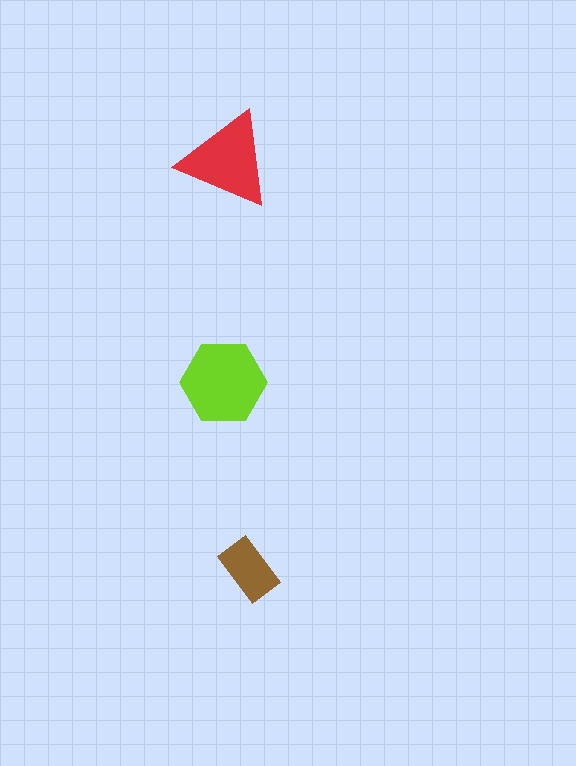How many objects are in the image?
There are 3 objects in the image.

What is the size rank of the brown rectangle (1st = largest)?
3rd.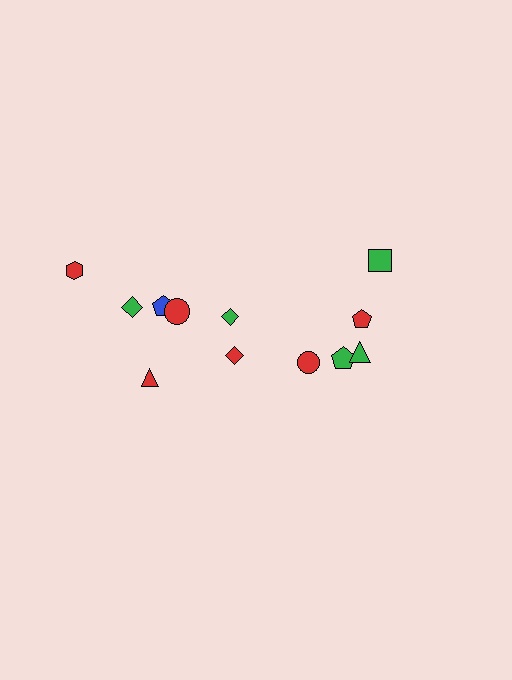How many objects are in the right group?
There are 5 objects.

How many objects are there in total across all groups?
There are 12 objects.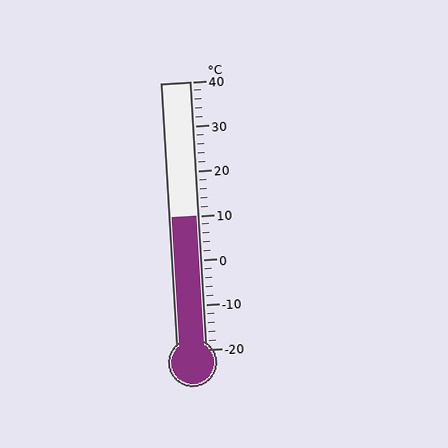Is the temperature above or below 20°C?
The temperature is below 20°C.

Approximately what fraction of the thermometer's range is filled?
The thermometer is filled to approximately 50% of its range.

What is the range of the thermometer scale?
The thermometer scale ranges from -20°C to 40°C.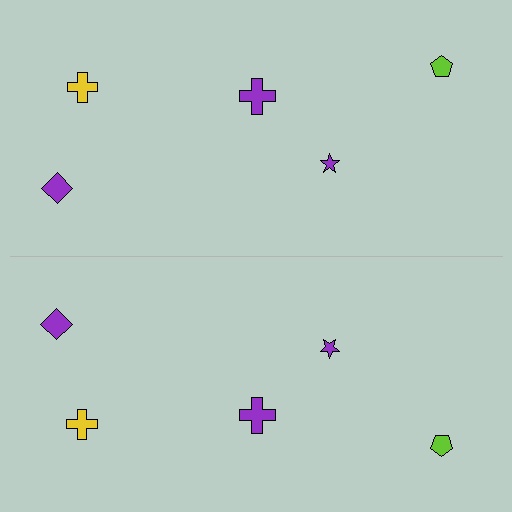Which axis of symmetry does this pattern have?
The pattern has a horizontal axis of symmetry running through the center of the image.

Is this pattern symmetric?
Yes, this pattern has bilateral (reflection) symmetry.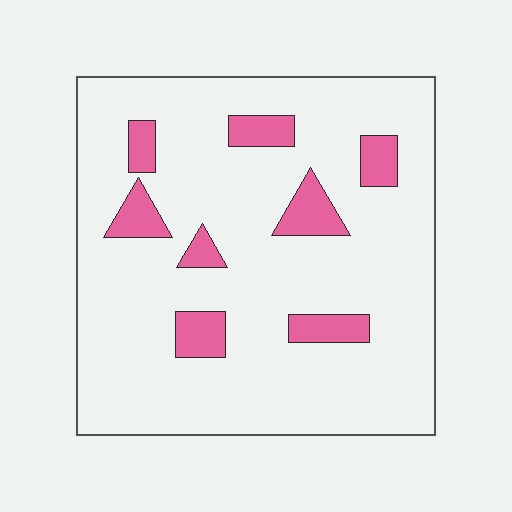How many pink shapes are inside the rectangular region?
8.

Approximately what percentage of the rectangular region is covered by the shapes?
Approximately 15%.